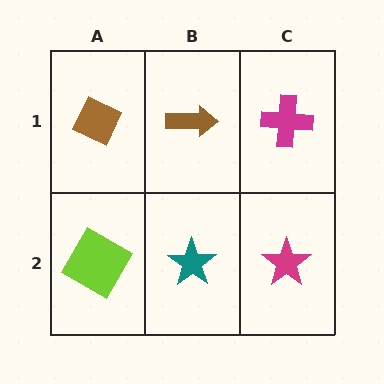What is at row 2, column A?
A lime square.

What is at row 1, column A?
A brown diamond.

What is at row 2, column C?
A magenta star.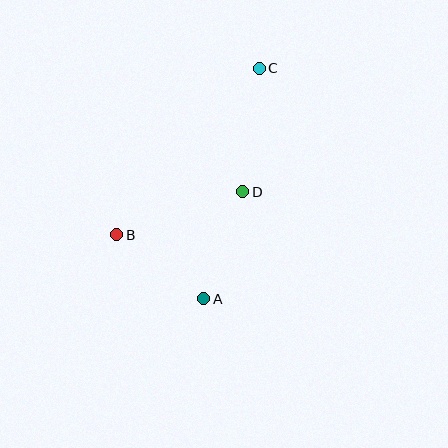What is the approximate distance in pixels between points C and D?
The distance between C and D is approximately 124 pixels.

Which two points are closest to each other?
Points A and B are closest to each other.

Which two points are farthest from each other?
Points A and C are farthest from each other.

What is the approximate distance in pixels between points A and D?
The distance between A and D is approximately 114 pixels.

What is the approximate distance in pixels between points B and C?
The distance between B and C is approximately 219 pixels.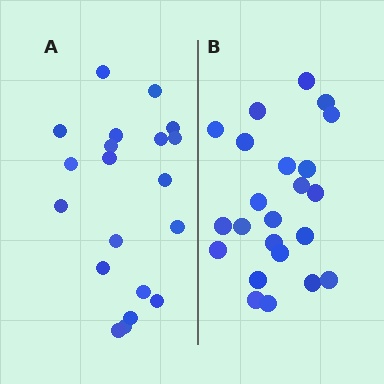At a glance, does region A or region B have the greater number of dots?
Region B (the right region) has more dots.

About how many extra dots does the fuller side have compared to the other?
Region B has just a few more — roughly 2 or 3 more dots than region A.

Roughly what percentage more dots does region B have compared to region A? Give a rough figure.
About 15% more.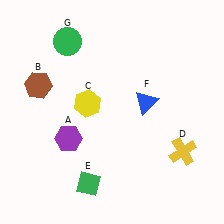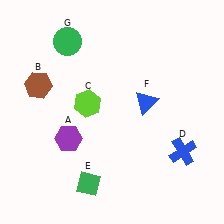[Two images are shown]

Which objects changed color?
C changed from yellow to lime. D changed from yellow to blue.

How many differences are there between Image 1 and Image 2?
There are 2 differences between the two images.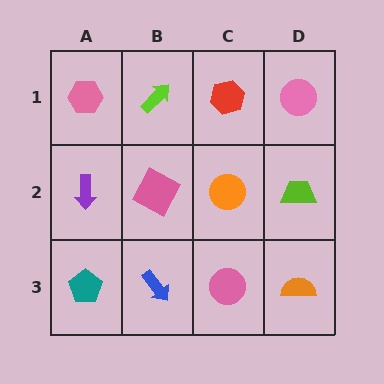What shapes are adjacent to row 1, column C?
An orange circle (row 2, column C), a lime arrow (row 1, column B), a pink circle (row 1, column D).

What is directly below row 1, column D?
A lime trapezoid.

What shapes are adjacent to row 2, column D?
A pink circle (row 1, column D), an orange semicircle (row 3, column D), an orange circle (row 2, column C).